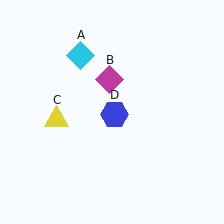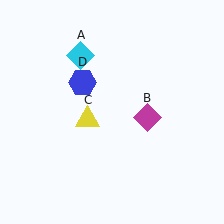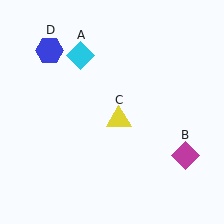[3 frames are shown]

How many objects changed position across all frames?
3 objects changed position: magenta diamond (object B), yellow triangle (object C), blue hexagon (object D).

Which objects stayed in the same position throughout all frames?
Cyan diamond (object A) remained stationary.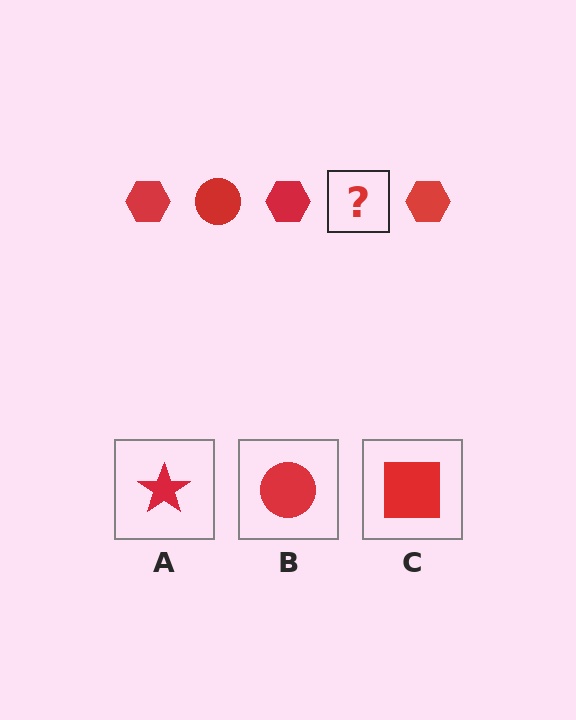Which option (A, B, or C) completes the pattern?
B.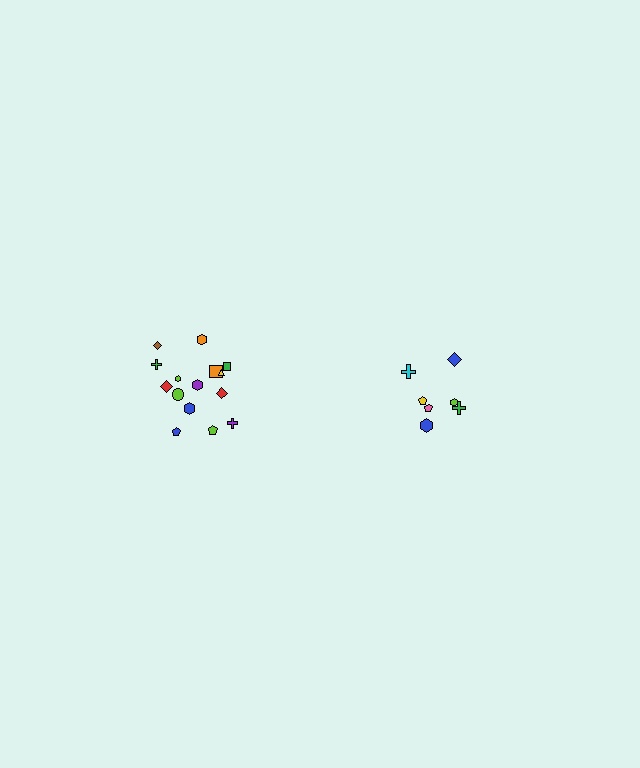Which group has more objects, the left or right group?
The left group.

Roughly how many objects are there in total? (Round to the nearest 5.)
Roughly 20 objects in total.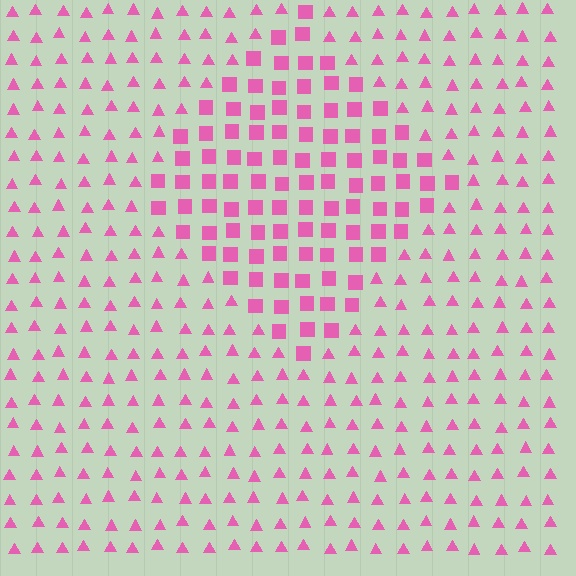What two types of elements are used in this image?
The image uses squares inside the diamond region and triangles outside it.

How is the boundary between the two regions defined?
The boundary is defined by a change in element shape: squares inside vs. triangles outside. All elements share the same color and spacing.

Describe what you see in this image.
The image is filled with small pink elements arranged in a uniform grid. A diamond-shaped region contains squares, while the surrounding area contains triangles. The boundary is defined purely by the change in element shape.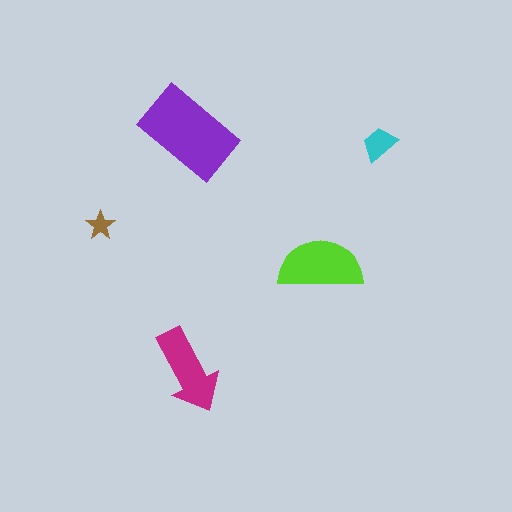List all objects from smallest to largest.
The brown star, the cyan trapezoid, the magenta arrow, the lime semicircle, the purple rectangle.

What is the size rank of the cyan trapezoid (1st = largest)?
4th.